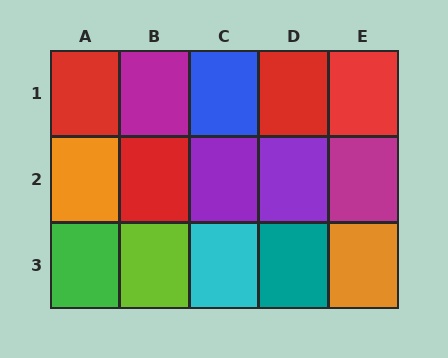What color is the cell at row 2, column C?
Purple.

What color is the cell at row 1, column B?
Magenta.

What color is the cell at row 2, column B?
Red.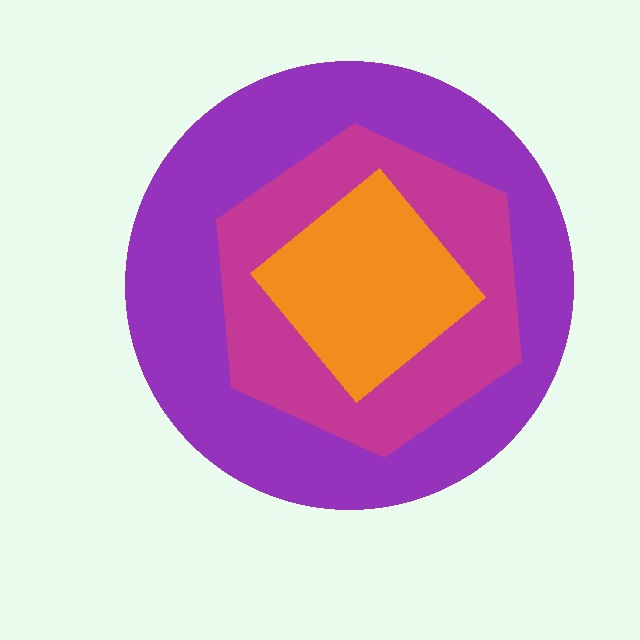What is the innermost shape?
The orange diamond.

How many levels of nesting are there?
3.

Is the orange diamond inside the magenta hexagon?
Yes.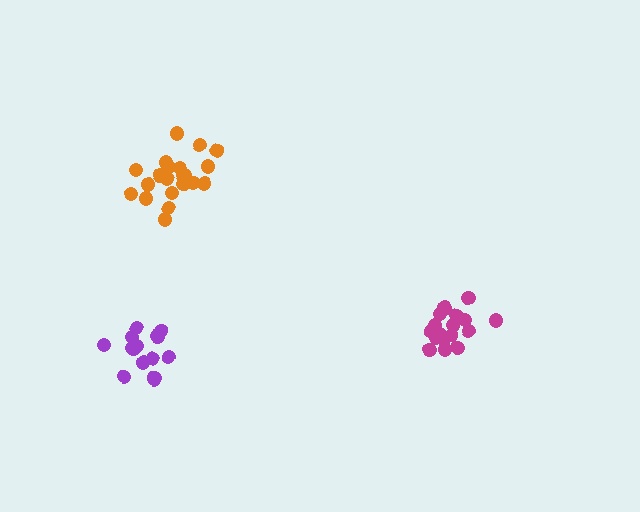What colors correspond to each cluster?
The clusters are colored: magenta, orange, purple.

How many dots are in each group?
Group 1: 18 dots, Group 2: 21 dots, Group 3: 15 dots (54 total).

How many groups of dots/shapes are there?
There are 3 groups.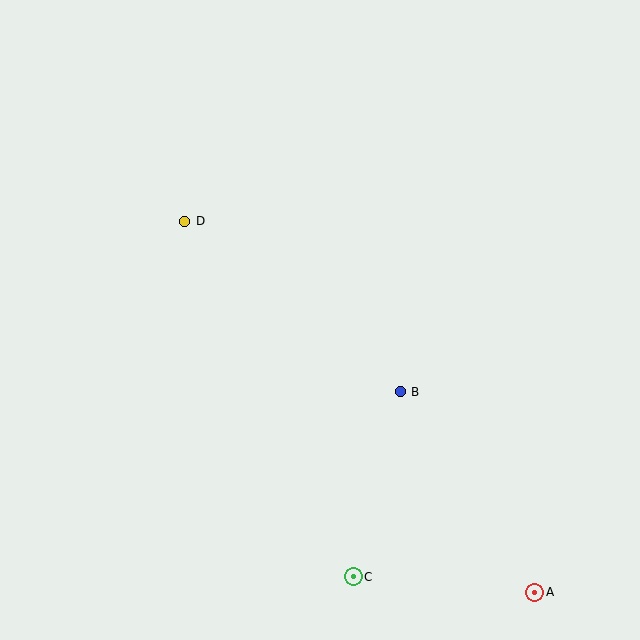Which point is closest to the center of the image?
Point B at (400, 392) is closest to the center.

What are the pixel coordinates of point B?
Point B is at (400, 392).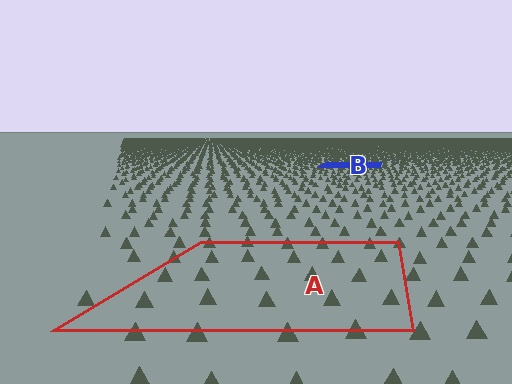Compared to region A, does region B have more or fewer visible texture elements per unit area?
Region B has more texture elements per unit area — they are packed more densely because it is farther away.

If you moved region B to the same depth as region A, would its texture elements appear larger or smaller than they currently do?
They would appear larger. At a closer depth, the same texture elements are projected at a bigger on-screen size.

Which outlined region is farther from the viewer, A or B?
Region B is farther from the viewer — the texture elements inside it appear smaller and more densely packed.